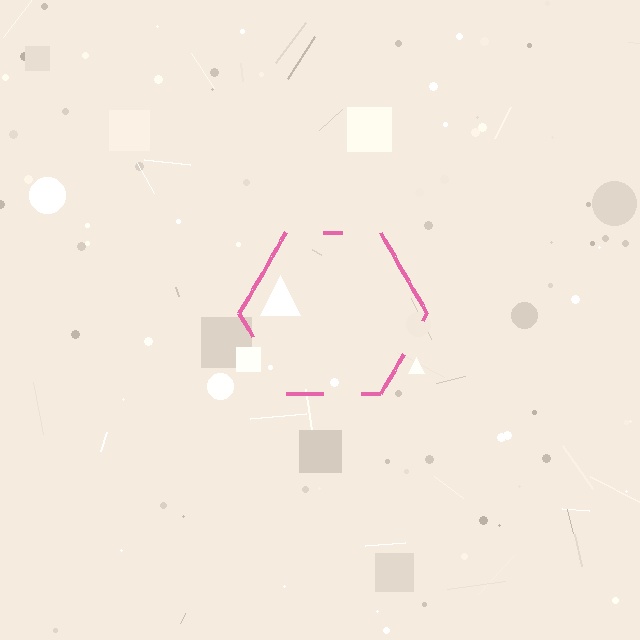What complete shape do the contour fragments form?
The contour fragments form a hexagon.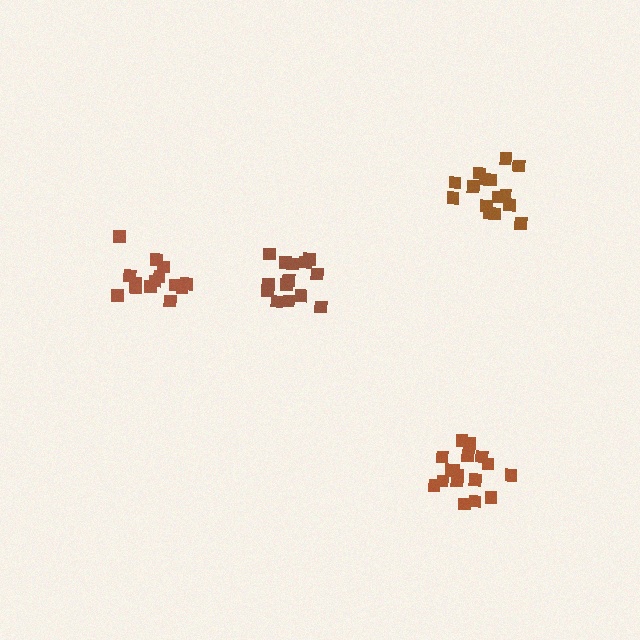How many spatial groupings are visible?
There are 4 spatial groupings.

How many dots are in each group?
Group 1: 14 dots, Group 2: 14 dots, Group 3: 17 dots, Group 4: 15 dots (60 total).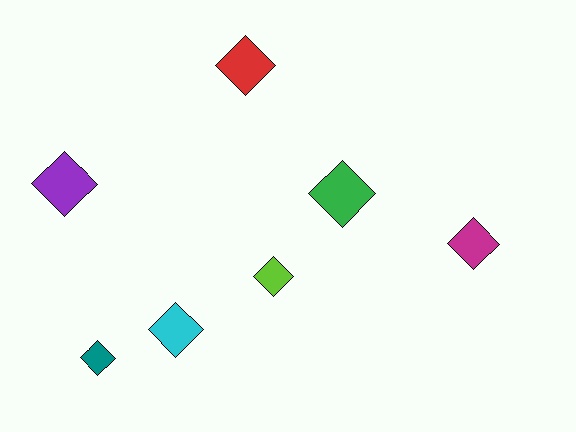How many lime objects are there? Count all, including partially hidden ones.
There is 1 lime object.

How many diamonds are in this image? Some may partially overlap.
There are 7 diamonds.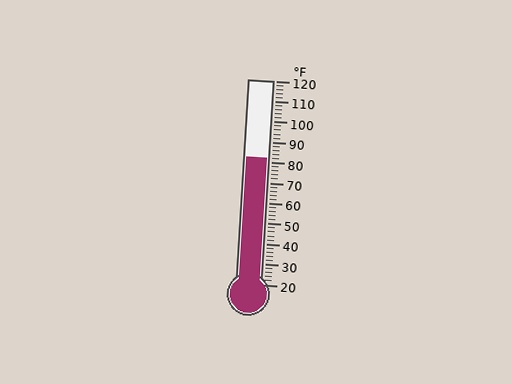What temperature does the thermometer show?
The thermometer shows approximately 82°F.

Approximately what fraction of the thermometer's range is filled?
The thermometer is filled to approximately 60% of its range.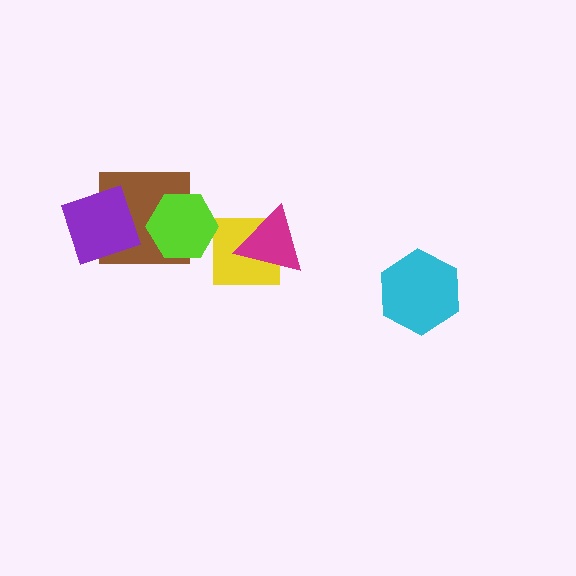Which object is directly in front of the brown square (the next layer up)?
The purple diamond is directly in front of the brown square.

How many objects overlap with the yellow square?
2 objects overlap with the yellow square.